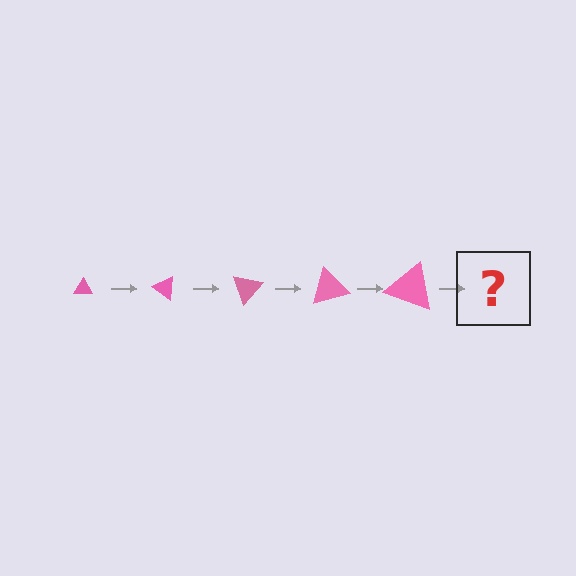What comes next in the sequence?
The next element should be a triangle, larger than the previous one and rotated 175 degrees from the start.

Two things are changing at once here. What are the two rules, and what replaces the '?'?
The two rules are that the triangle grows larger each step and it rotates 35 degrees each step. The '?' should be a triangle, larger than the previous one and rotated 175 degrees from the start.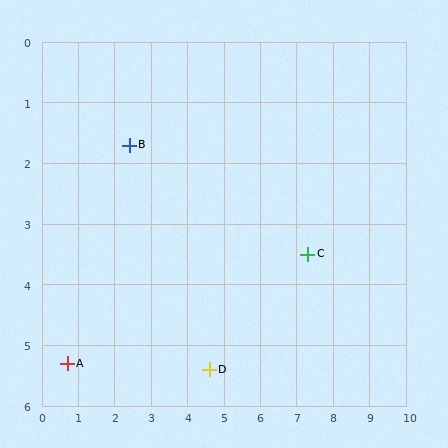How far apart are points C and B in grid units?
Points C and B are about 5.2 grid units apart.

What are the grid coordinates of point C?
Point C is at approximately (7.3, 3.5).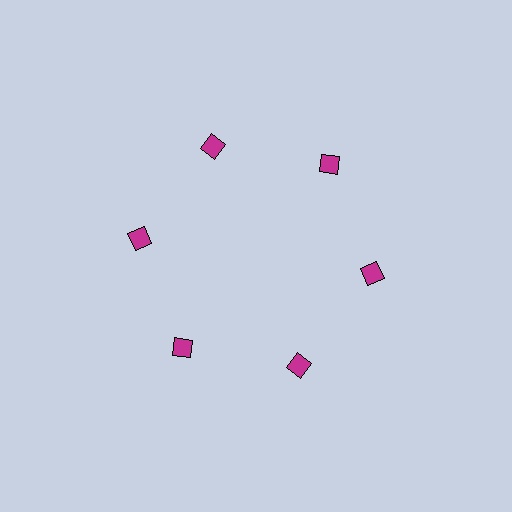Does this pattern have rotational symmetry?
Yes, this pattern has 6-fold rotational symmetry. It looks the same after rotating 60 degrees around the center.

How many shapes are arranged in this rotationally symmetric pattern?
There are 6 shapes, arranged in 6 groups of 1.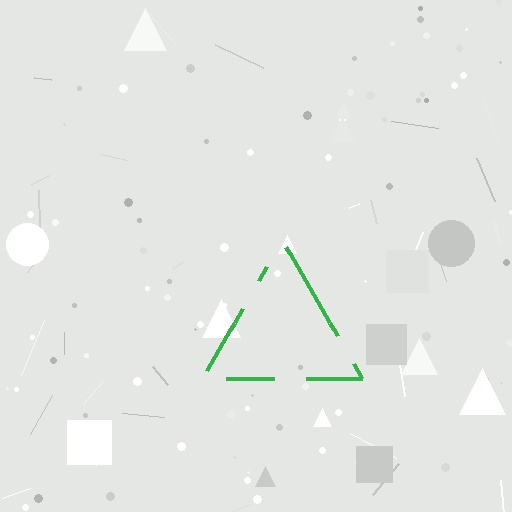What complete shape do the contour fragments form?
The contour fragments form a triangle.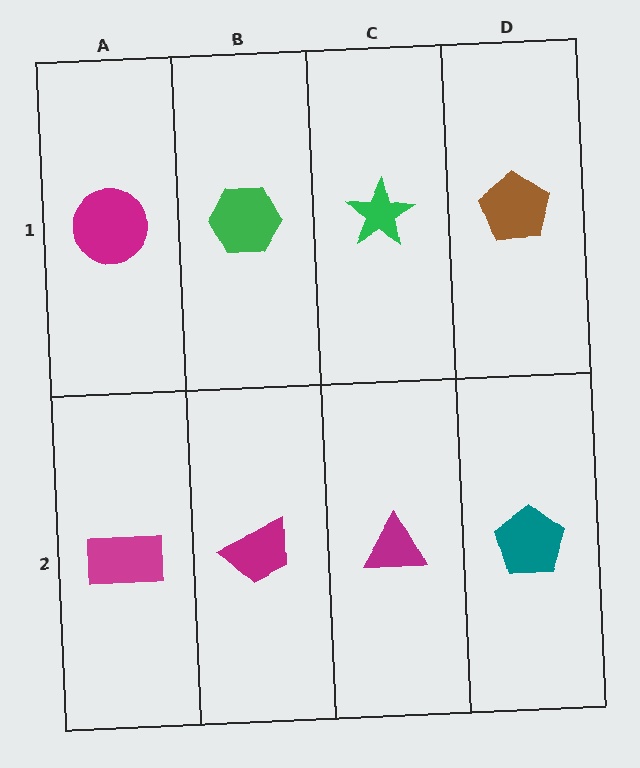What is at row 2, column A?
A magenta rectangle.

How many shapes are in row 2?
4 shapes.